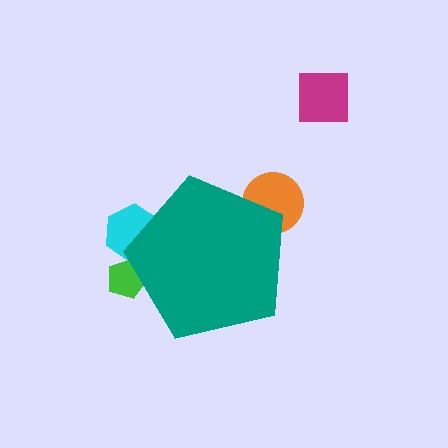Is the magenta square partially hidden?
No, the magenta square is fully visible.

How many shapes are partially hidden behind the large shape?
3 shapes are partially hidden.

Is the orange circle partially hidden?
Yes, the orange circle is partially hidden behind the teal pentagon.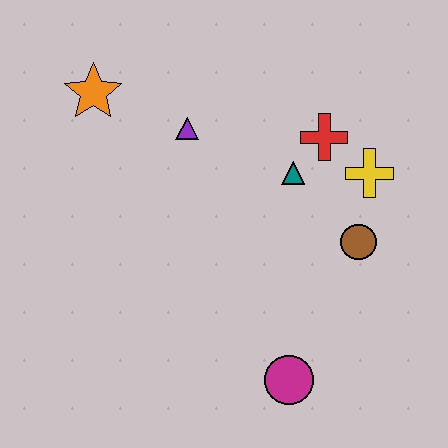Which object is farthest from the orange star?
The magenta circle is farthest from the orange star.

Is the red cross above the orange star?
No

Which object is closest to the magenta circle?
The brown circle is closest to the magenta circle.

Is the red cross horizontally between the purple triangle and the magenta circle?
No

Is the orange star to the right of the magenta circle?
No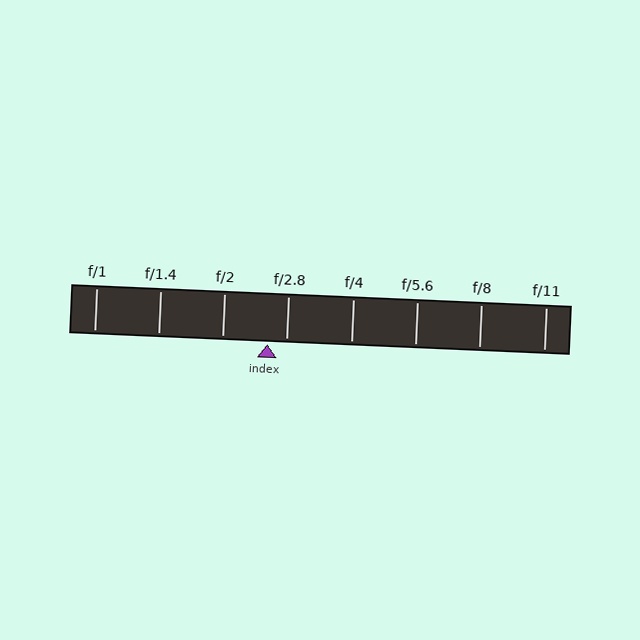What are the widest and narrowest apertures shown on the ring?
The widest aperture shown is f/1 and the narrowest is f/11.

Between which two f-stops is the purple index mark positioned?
The index mark is between f/2 and f/2.8.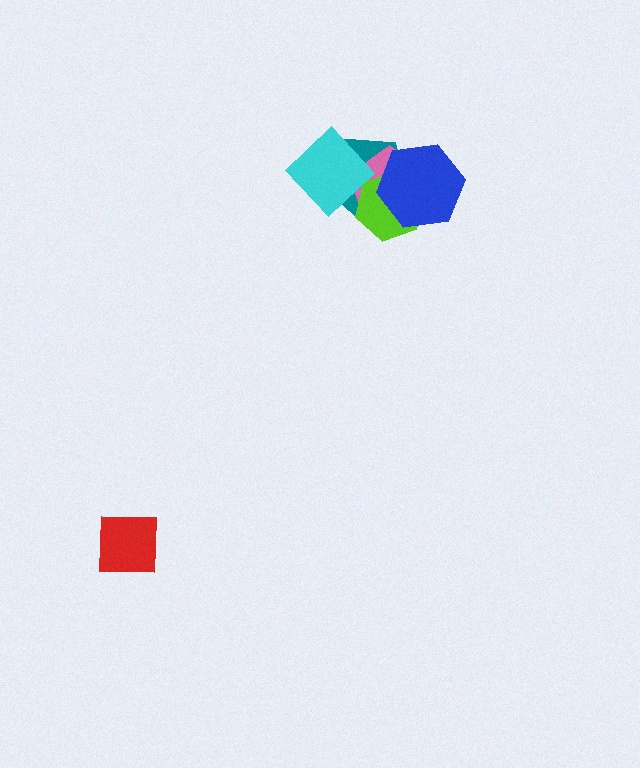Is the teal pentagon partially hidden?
Yes, it is partially covered by another shape.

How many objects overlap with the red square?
0 objects overlap with the red square.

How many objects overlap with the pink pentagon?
4 objects overlap with the pink pentagon.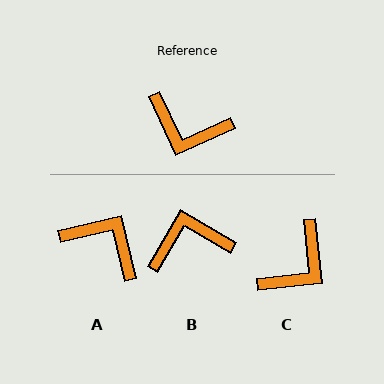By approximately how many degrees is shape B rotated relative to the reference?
Approximately 145 degrees clockwise.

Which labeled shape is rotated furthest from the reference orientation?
A, about 169 degrees away.